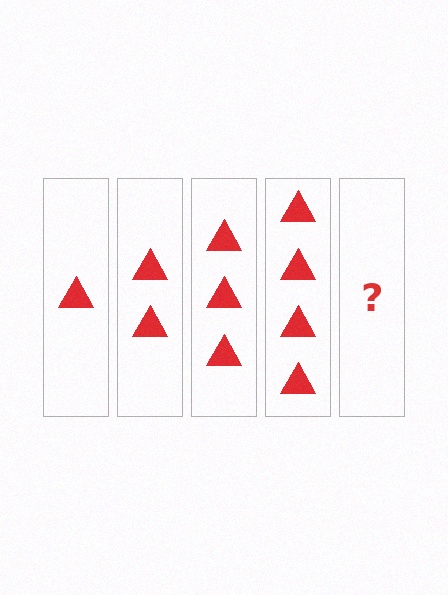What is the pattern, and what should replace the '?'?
The pattern is that each step adds one more triangle. The '?' should be 5 triangles.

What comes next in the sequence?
The next element should be 5 triangles.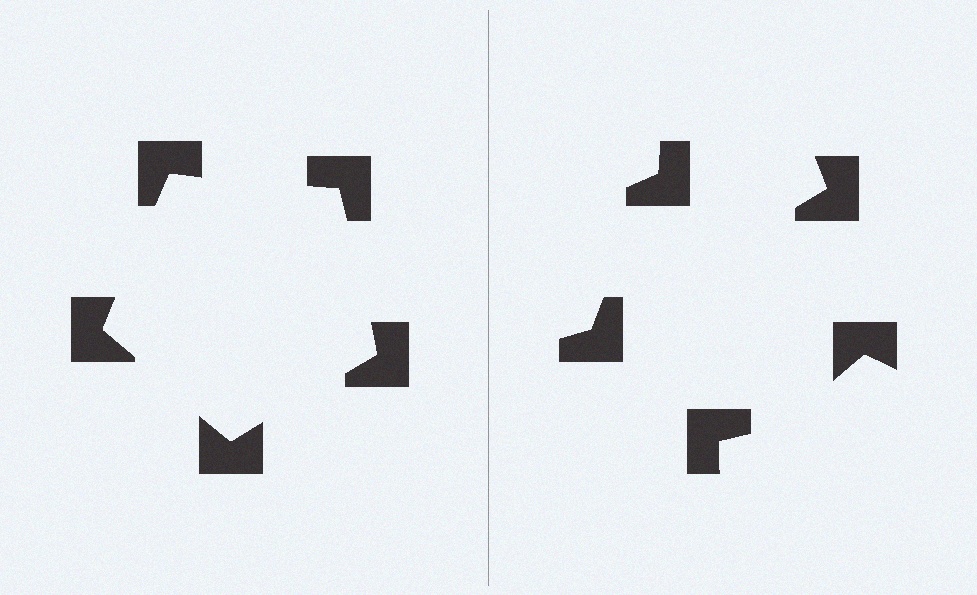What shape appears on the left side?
An illusory pentagon.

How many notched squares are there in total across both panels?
10 — 5 on each side.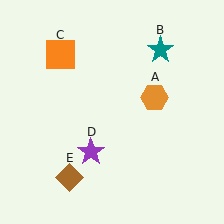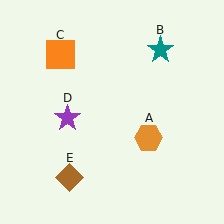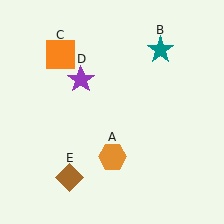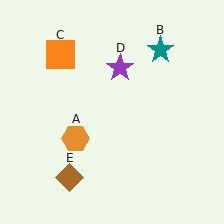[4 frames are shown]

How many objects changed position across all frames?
2 objects changed position: orange hexagon (object A), purple star (object D).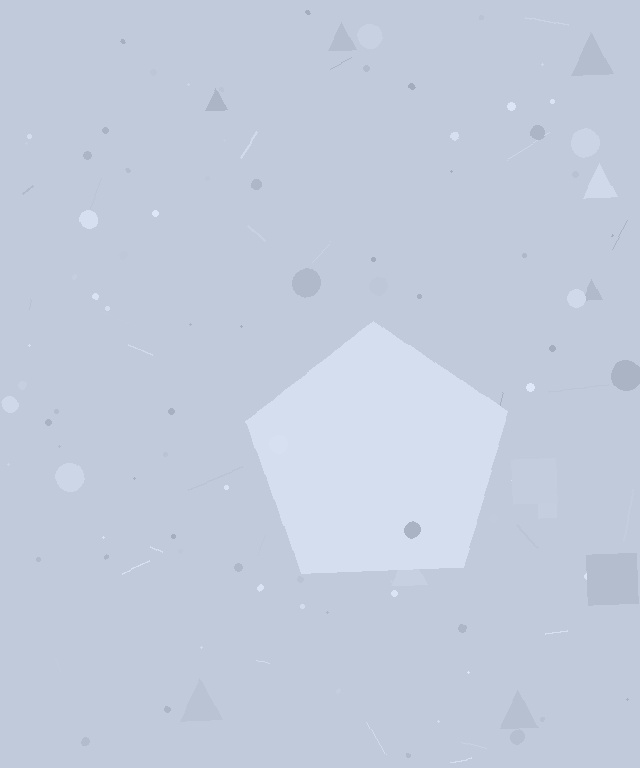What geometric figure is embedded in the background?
A pentagon is embedded in the background.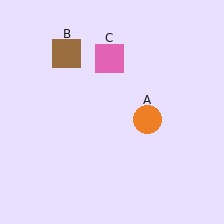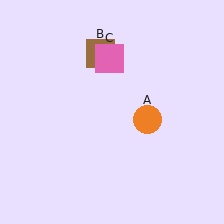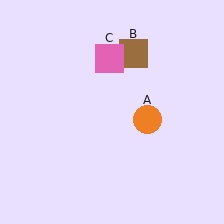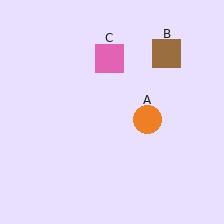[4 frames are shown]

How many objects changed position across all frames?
1 object changed position: brown square (object B).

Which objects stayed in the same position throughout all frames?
Orange circle (object A) and pink square (object C) remained stationary.